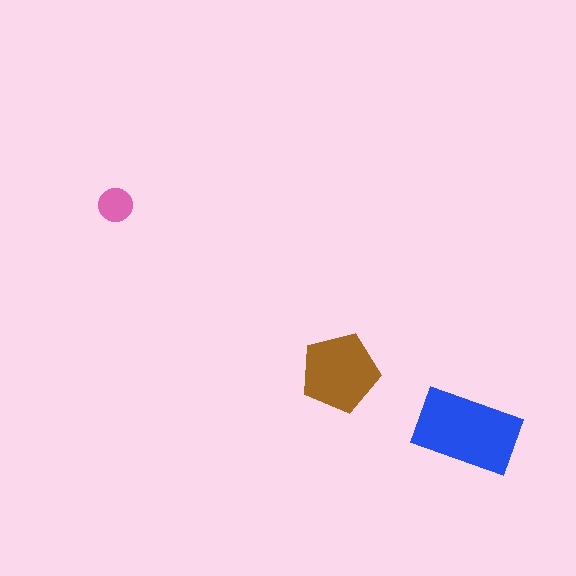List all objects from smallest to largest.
The pink circle, the brown pentagon, the blue rectangle.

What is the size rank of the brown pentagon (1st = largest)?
2nd.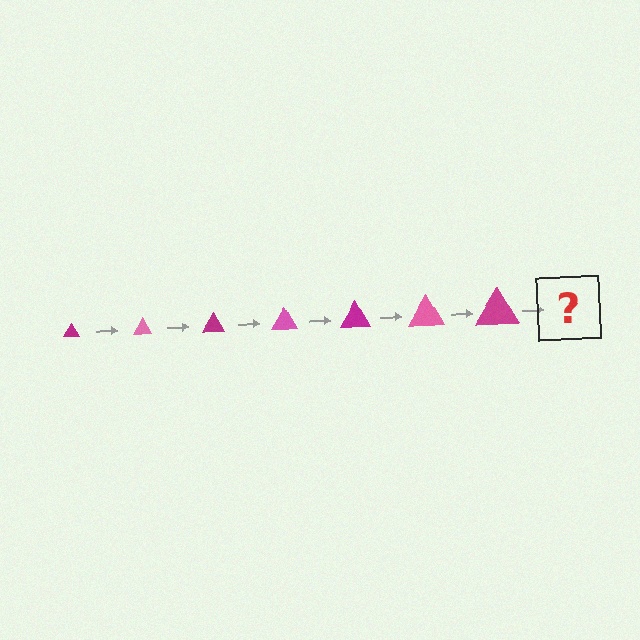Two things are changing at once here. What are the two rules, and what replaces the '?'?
The two rules are that the triangle grows larger each step and the color cycles through magenta and pink. The '?' should be a pink triangle, larger than the previous one.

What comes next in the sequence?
The next element should be a pink triangle, larger than the previous one.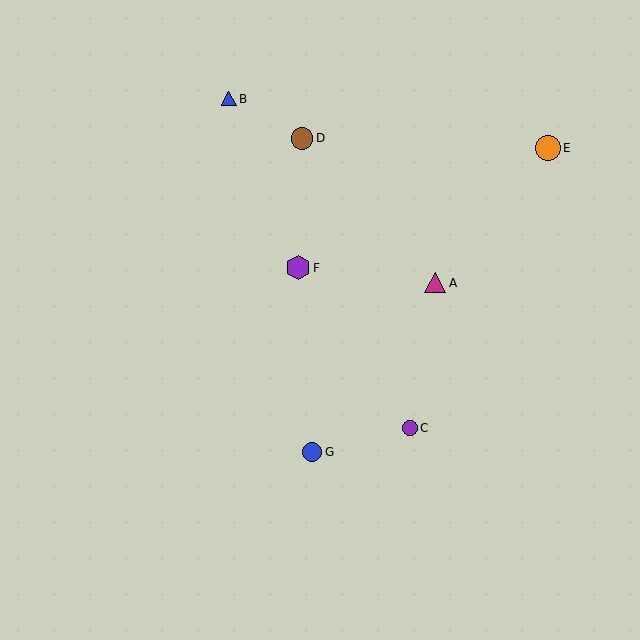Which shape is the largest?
The orange circle (labeled E) is the largest.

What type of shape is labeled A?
Shape A is a magenta triangle.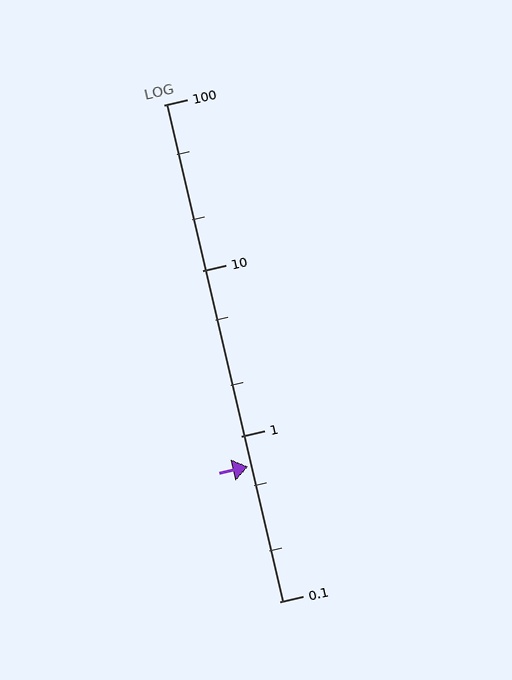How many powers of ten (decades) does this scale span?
The scale spans 3 decades, from 0.1 to 100.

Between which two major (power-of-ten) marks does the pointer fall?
The pointer is between 0.1 and 1.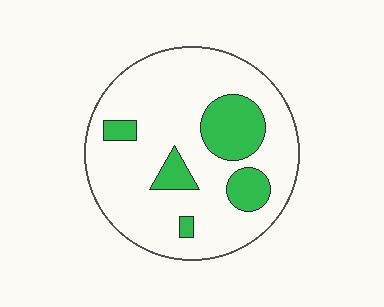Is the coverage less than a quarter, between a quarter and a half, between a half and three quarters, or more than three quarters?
Less than a quarter.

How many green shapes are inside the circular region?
5.